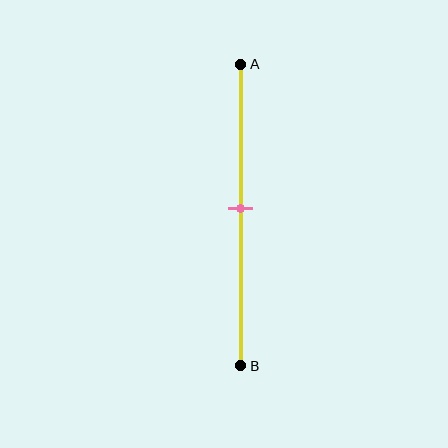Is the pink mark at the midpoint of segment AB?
Yes, the mark is approximately at the midpoint.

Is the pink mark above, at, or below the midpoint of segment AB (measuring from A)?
The pink mark is approximately at the midpoint of segment AB.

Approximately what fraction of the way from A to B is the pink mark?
The pink mark is approximately 50% of the way from A to B.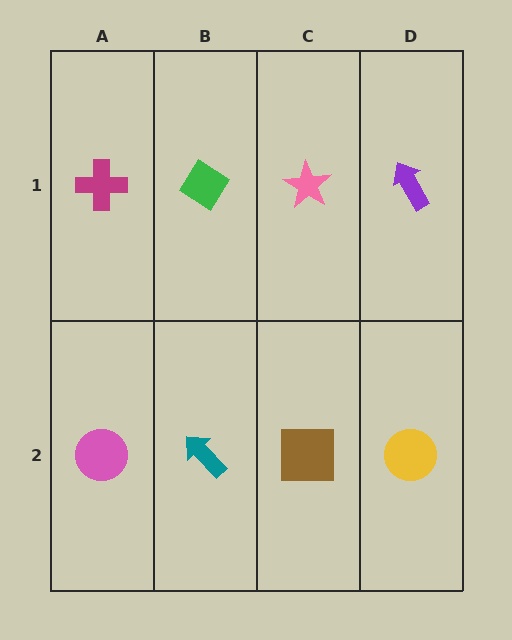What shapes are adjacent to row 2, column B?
A green diamond (row 1, column B), a pink circle (row 2, column A), a brown square (row 2, column C).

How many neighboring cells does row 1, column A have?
2.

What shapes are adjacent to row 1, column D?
A yellow circle (row 2, column D), a pink star (row 1, column C).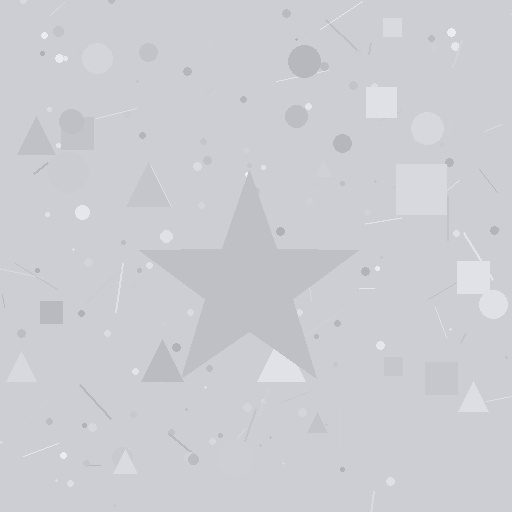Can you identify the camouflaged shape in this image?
The camouflaged shape is a star.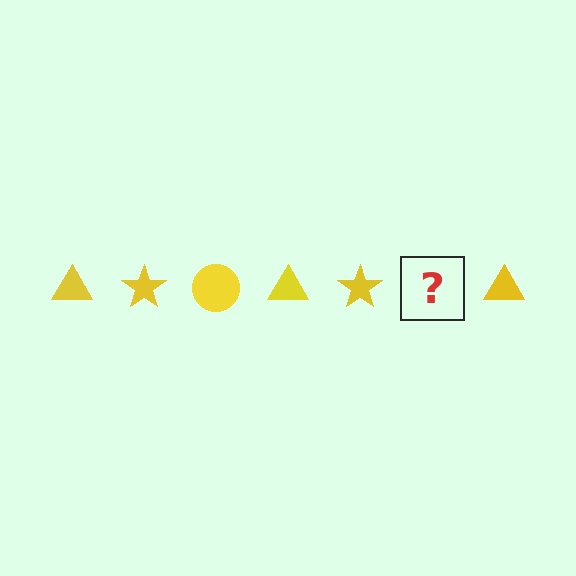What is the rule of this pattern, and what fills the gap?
The rule is that the pattern cycles through triangle, star, circle shapes in yellow. The gap should be filled with a yellow circle.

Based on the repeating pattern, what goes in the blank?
The blank should be a yellow circle.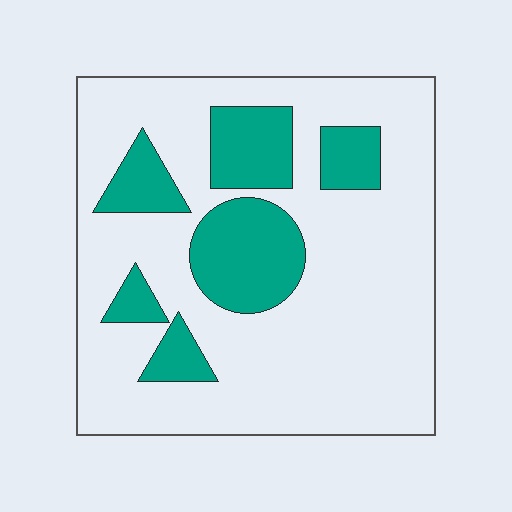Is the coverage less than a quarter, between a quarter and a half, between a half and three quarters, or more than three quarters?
Less than a quarter.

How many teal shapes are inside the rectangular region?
6.